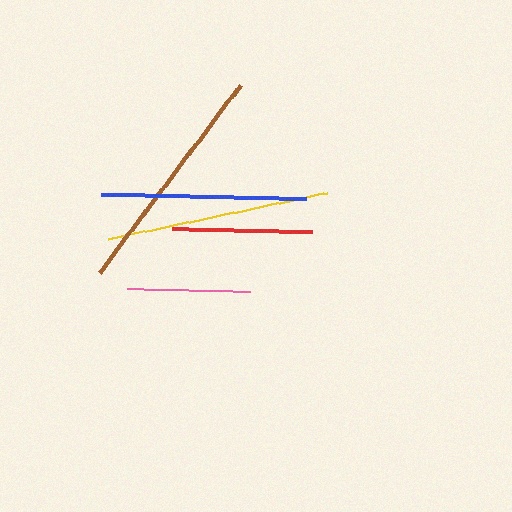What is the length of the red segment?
The red segment is approximately 140 pixels long.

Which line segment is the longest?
The brown line is the longest at approximately 234 pixels.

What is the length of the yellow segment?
The yellow segment is approximately 224 pixels long.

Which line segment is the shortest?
The pink line is the shortest at approximately 123 pixels.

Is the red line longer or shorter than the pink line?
The red line is longer than the pink line.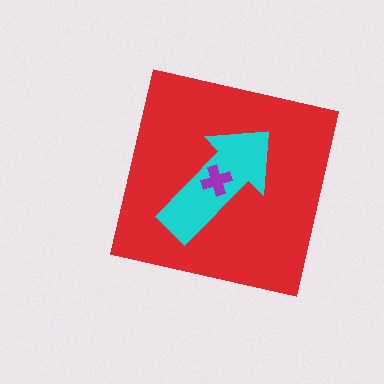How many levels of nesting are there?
3.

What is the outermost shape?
The red square.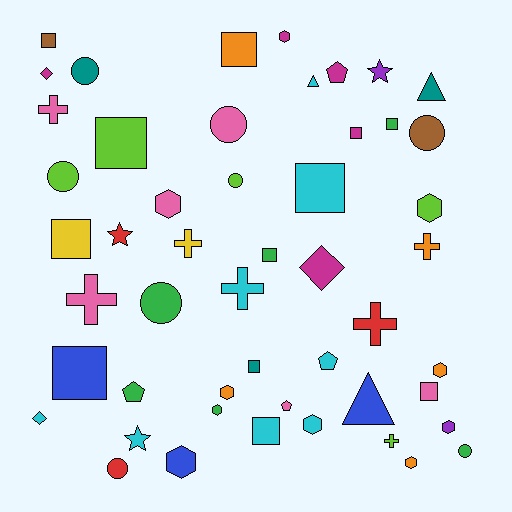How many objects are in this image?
There are 50 objects.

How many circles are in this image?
There are 8 circles.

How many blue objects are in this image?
There are 3 blue objects.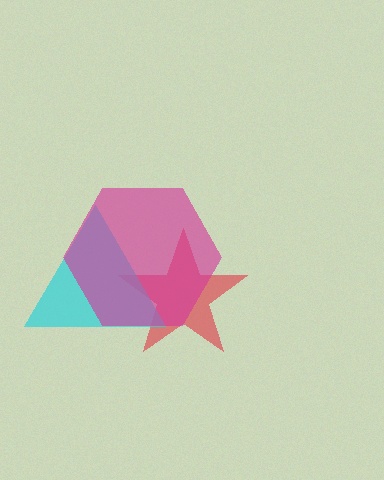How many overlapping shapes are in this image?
There are 3 overlapping shapes in the image.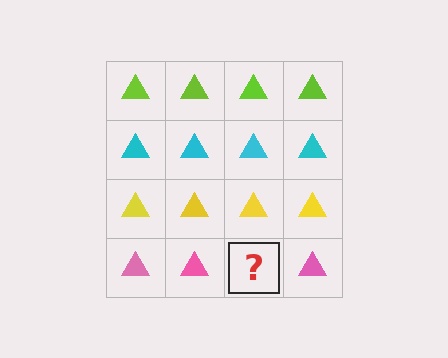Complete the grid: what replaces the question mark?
The question mark should be replaced with a pink triangle.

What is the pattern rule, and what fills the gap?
The rule is that each row has a consistent color. The gap should be filled with a pink triangle.